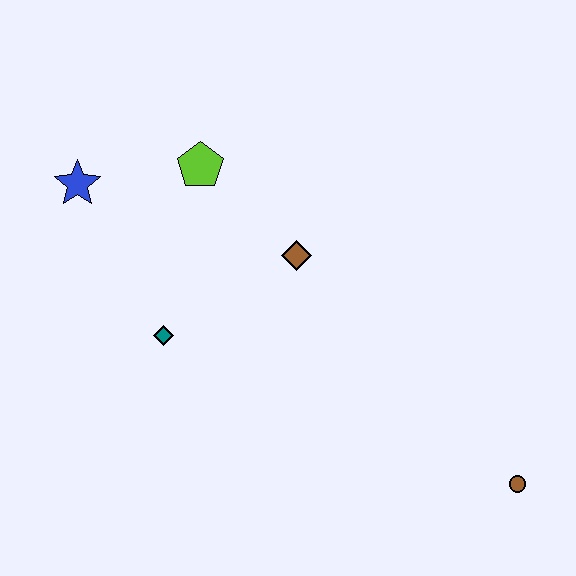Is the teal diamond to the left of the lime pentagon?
Yes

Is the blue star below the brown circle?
No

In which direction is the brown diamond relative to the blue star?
The brown diamond is to the right of the blue star.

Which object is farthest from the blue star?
The brown circle is farthest from the blue star.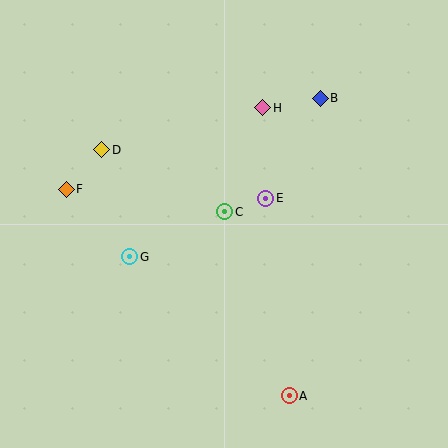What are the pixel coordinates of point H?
Point H is at (263, 108).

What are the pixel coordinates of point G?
Point G is at (130, 257).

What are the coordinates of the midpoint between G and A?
The midpoint between G and A is at (209, 326).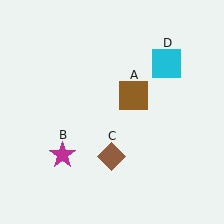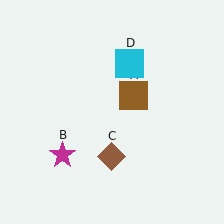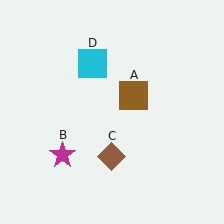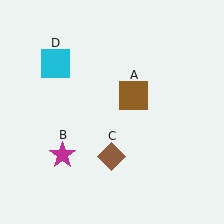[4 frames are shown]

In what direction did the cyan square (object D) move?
The cyan square (object D) moved left.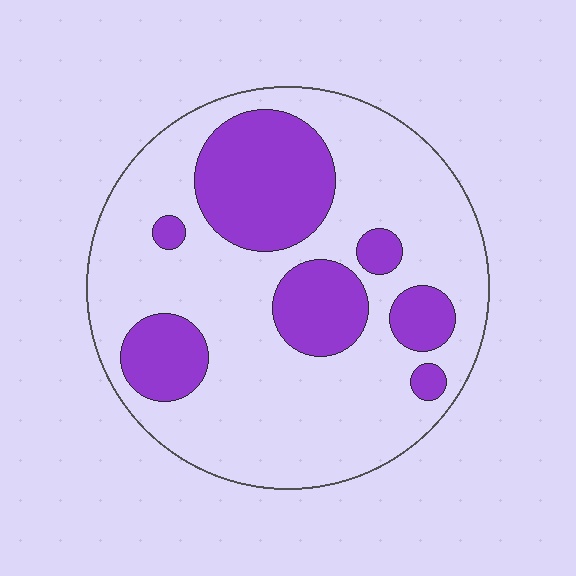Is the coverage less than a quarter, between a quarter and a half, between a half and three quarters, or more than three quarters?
Between a quarter and a half.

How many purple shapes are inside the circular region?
7.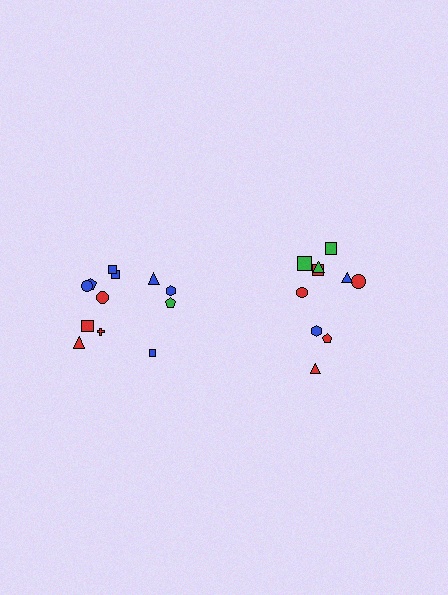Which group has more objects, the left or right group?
The left group.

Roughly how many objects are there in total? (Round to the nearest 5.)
Roughly 20 objects in total.